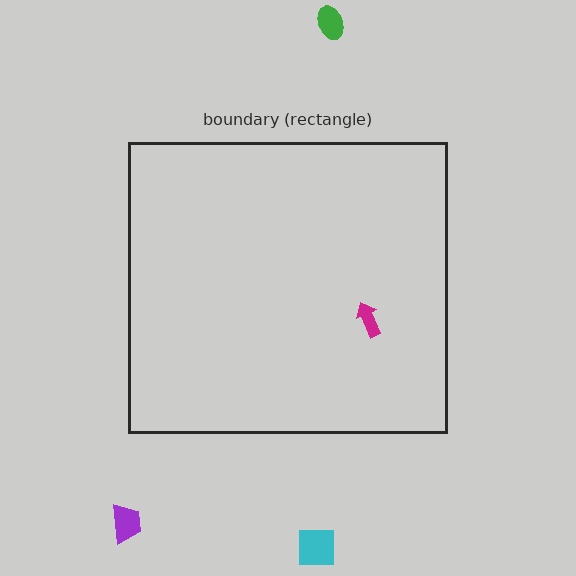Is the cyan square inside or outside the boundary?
Outside.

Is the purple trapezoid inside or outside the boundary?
Outside.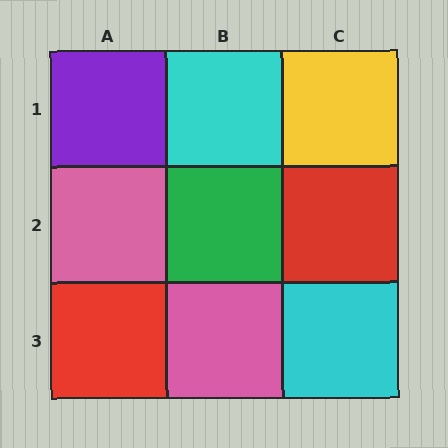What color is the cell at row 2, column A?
Pink.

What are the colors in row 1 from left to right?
Purple, cyan, yellow.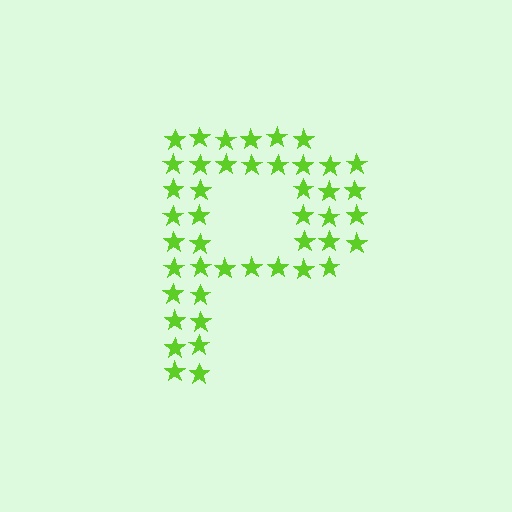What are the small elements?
The small elements are stars.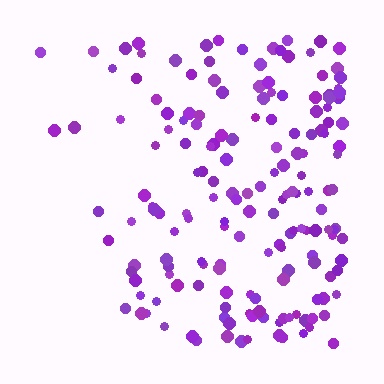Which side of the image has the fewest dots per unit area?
The left.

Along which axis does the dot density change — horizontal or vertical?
Horizontal.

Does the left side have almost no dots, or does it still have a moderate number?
Still a moderate number, just noticeably fewer than the right.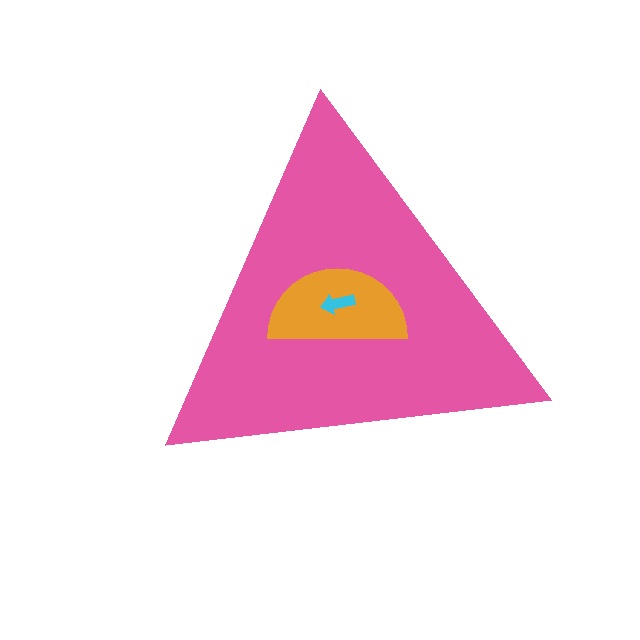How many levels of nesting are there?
3.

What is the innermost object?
The cyan arrow.